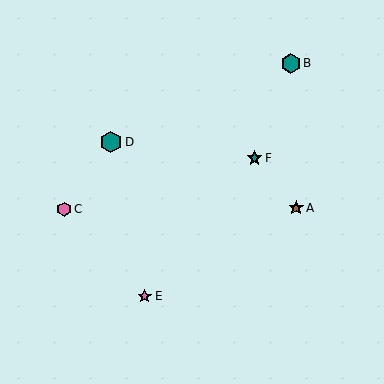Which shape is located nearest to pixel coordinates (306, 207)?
The brown star (labeled A) at (296, 208) is nearest to that location.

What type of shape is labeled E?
Shape E is a pink star.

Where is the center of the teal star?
The center of the teal star is at (255, 158).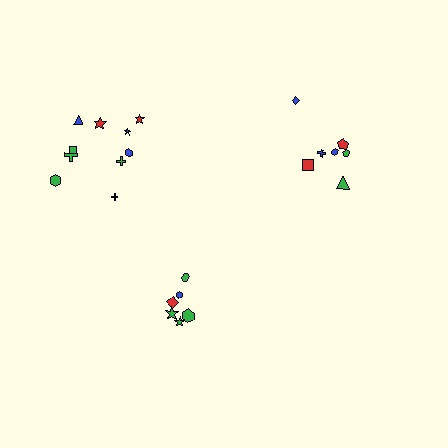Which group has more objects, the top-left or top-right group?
The top-left group.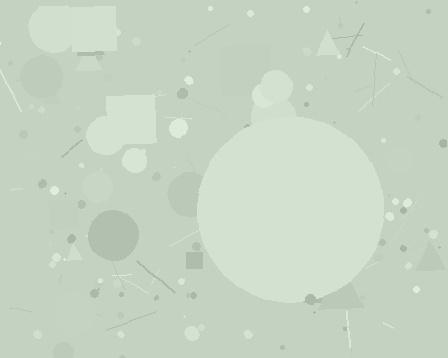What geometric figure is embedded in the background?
A circle is embedded in the background.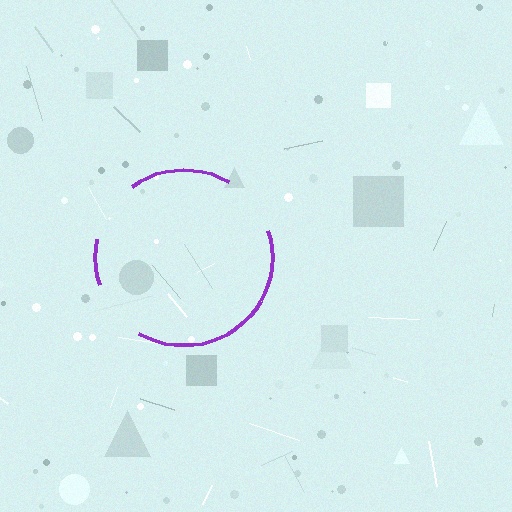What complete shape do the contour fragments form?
The contour fragments form a circle.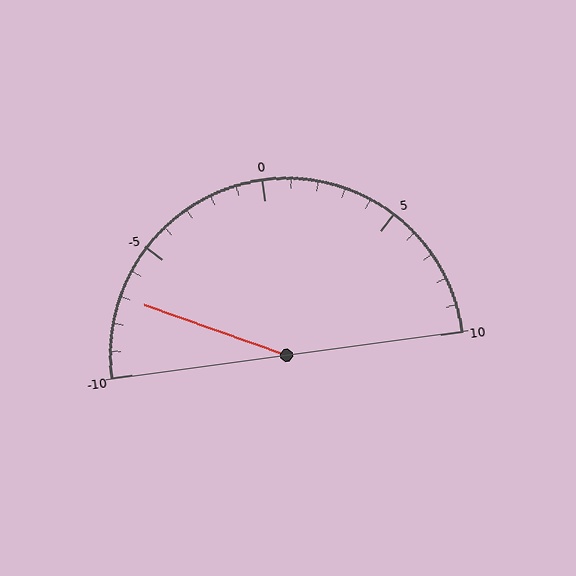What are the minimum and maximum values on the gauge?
The gauge ranges from -10 to 10.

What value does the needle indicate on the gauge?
The needle indicates approximately -7.